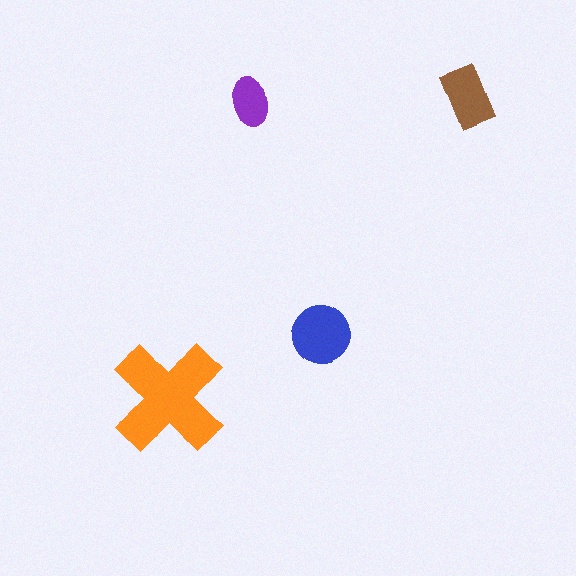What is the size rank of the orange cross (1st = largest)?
1st.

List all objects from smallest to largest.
The purple ellipse, the brown rectangle, the blue circle, the orange cross.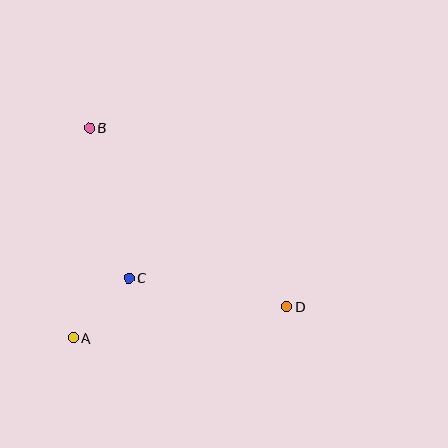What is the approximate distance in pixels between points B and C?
The distance between B and C is approximately 155 pixels.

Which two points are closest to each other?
Points A and C are closest to each other.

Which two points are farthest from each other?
Points B and D are farthest from each other.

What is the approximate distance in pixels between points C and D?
The distance between C and D is approximately 160 pixels.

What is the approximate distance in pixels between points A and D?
The distance between A and D is approximately 216 pixels.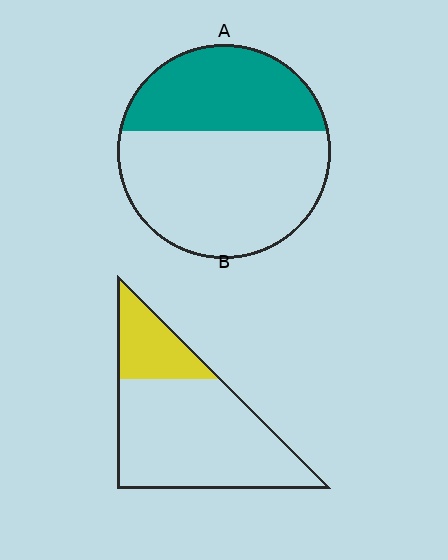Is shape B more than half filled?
No.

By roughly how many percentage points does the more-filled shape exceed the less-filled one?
By roughly 15 percentage points (A over B).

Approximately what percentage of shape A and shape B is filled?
A is approximately 40% and B is approximately 25%.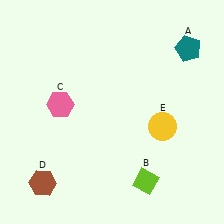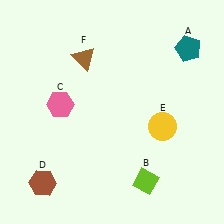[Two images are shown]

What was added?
A brown triangle (F) was added in Image 2.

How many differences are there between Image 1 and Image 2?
There is 1 difference between the two images.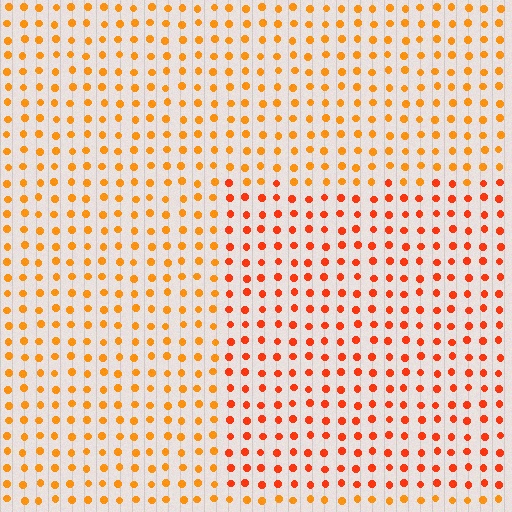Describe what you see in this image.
The image is filled with small orange elements in a uniform arrangement. A rectangle-shaped region is visible where the elements are tinted to a slightly different hue, forming a subtle color boundary.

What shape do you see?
I see a rectangle.